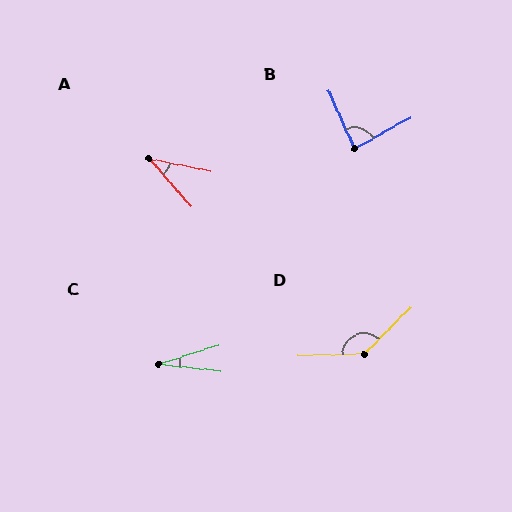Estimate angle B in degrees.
Approximately 85 degrees.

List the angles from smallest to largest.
C (24°), A (36°), B (85°), D (137°).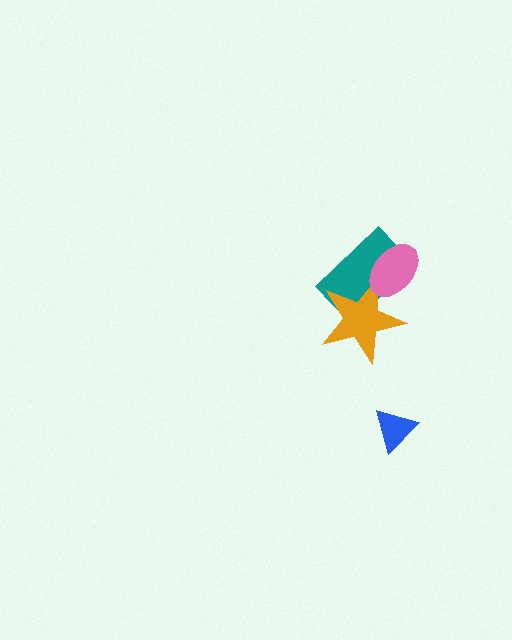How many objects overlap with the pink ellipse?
2 objects overlap with the pink ellipse.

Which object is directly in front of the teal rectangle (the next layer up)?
The orange star is directly in front of the teal rectangle.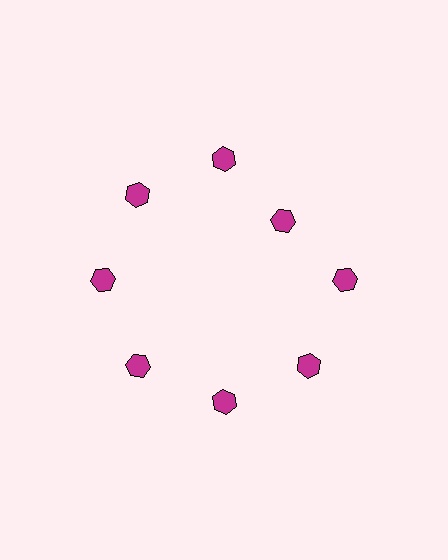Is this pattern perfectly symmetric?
No. The 8 magenta hexagons are arranged in a ring, but one element near the 2 o'clock position is pulled inward toward the center, breaking the 8-fold rotational symmetry.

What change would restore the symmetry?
The symmetry would be restored by moving it outward, back onto the ring so that all 8 hexagons sit at equal angles and equal distance from the center.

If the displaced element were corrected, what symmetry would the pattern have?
It would have 8-fold rotational symmetry — the pattern would map onto itself every 45 degrees.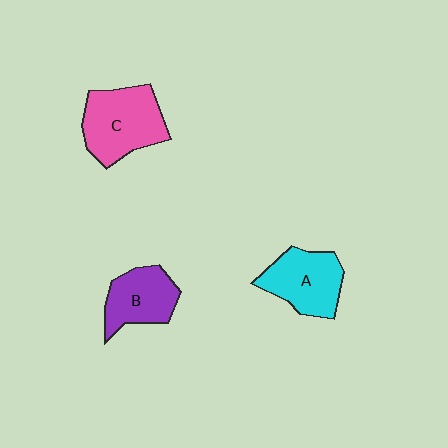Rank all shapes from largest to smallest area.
From largest to smallest: C (pink), A (cyan), B (purple).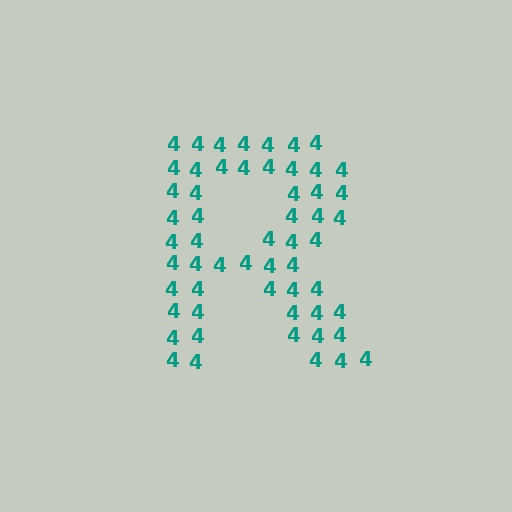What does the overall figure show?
The overall figure shows the letter R.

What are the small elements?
The small elements are digit 4's.